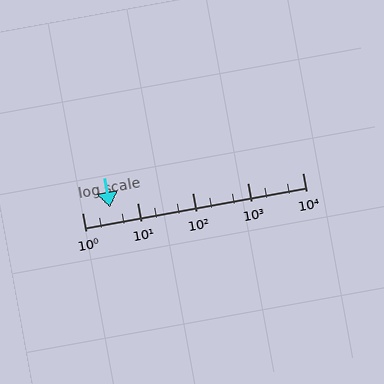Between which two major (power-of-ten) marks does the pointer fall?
The pointer is between 1 and 10.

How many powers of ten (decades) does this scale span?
The scale spans 4 decades, from 1 to 10000.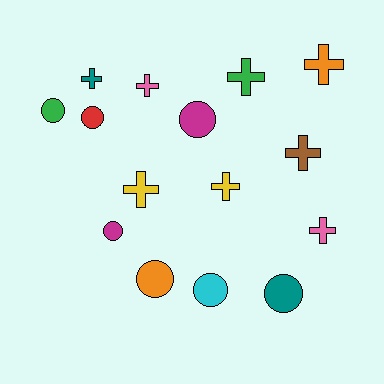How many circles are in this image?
There are 7 circles.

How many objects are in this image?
There are 15 objects.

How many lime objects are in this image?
There are no lime objects.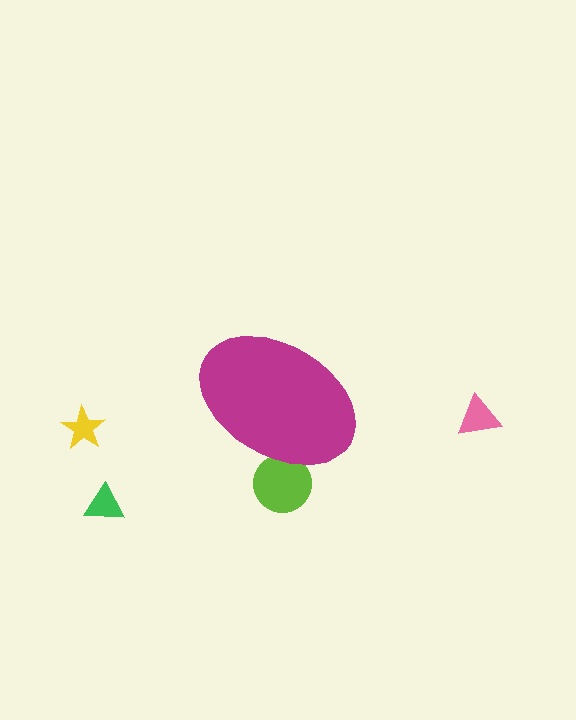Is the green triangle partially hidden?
No, the green triangle is fully visible.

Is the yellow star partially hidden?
No, the yellow star is fully visible.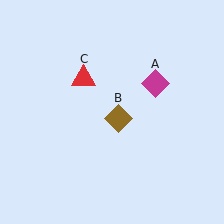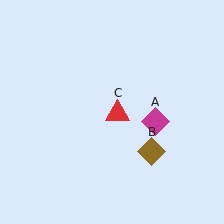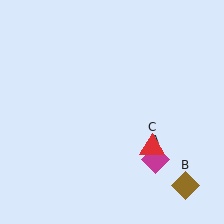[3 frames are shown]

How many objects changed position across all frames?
3 objects changed position: magenta diamond (object A), brown diamond (object B), red triangle (object C).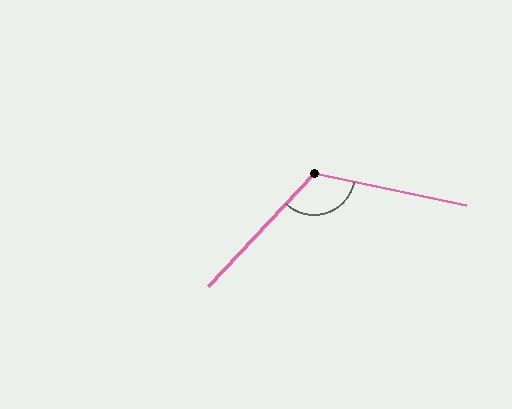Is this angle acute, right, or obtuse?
It is obtuse.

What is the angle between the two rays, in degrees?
Approximately 121 degrees.